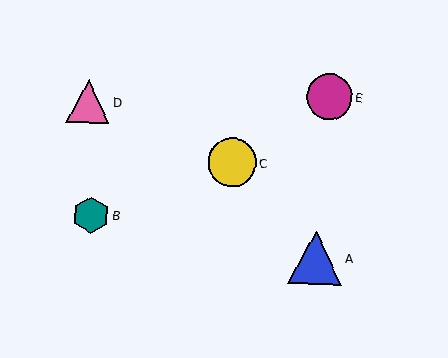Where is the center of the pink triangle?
The center of the pink triangle is at (88, 102).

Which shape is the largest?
The blue triangle (labeled A) is the largest.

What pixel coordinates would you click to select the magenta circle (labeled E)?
Click at (330, 97) to select the magenta circle E.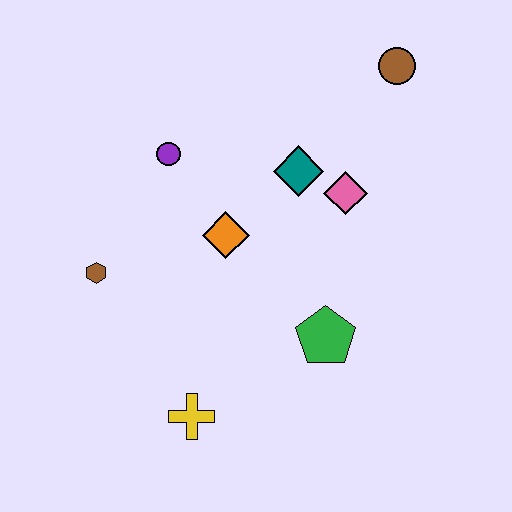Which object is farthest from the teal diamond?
The yellow cross is farthest from the teal diamond.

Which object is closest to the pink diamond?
The teal diamond is closest to the pink diamond.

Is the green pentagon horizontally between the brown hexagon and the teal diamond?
No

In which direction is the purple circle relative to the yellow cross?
The purple circle is above the yellow cross.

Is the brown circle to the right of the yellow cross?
Yes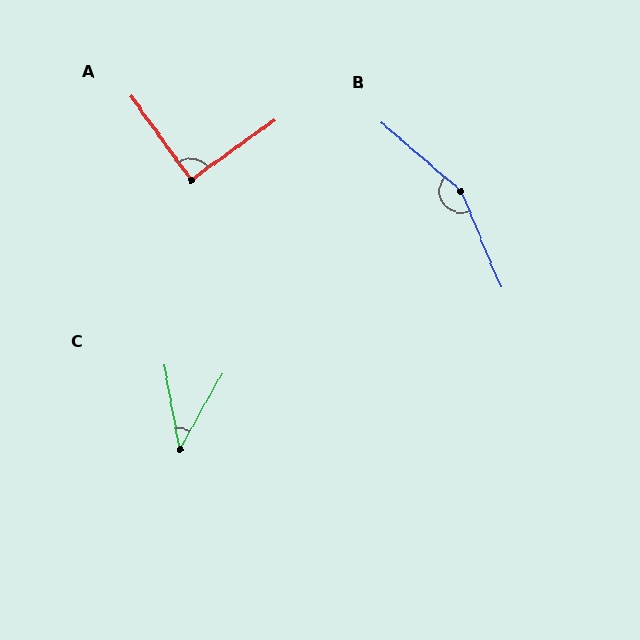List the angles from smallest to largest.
C (40°), A (90°), B (153°).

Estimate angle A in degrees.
Approximately 90 degrees.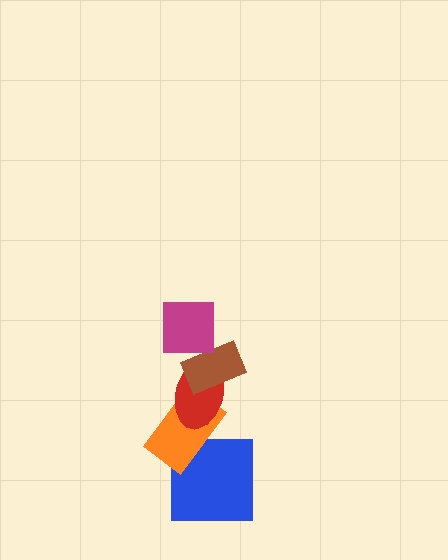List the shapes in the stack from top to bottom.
From top to bottom: the magenta square, the brown rectangle, the red ellipse, the orange rectangle, the blue square.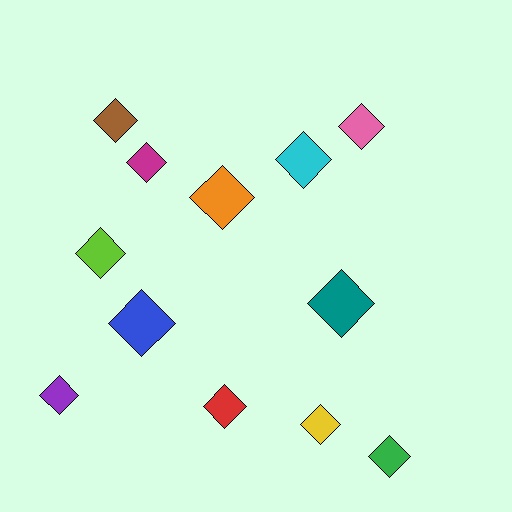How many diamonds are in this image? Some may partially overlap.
There are 12 diamonds.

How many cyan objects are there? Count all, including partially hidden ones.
There is 1 cyan object.